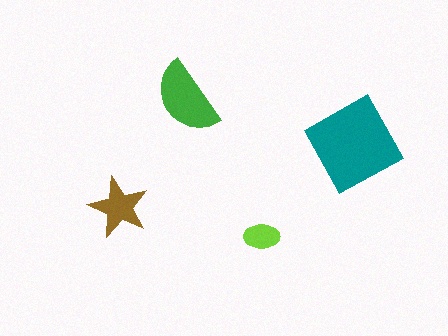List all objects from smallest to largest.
The lime ellipse, the brown star, the green semicircle, the teal diamond.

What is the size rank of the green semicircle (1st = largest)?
2nd.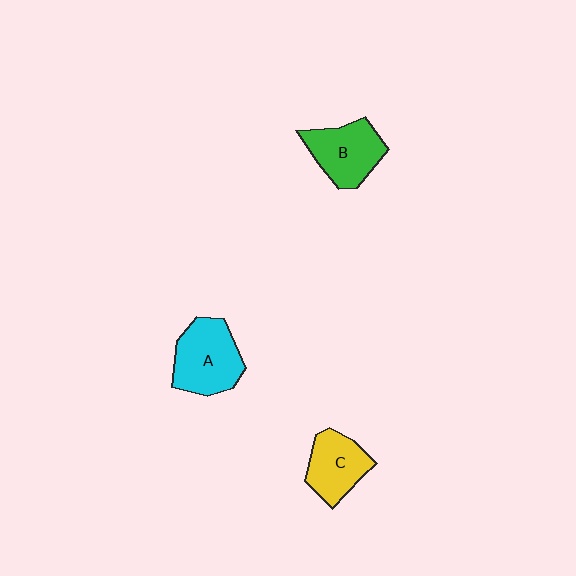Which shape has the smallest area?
Shape C (yellow).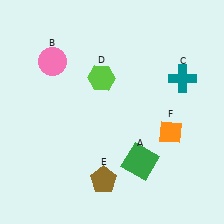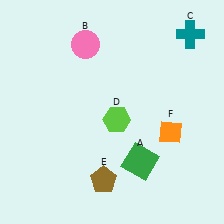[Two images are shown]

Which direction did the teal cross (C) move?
The teal cross (C) moved up.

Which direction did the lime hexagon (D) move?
The lime hexagon (D) moved down.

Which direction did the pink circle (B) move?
The pink circle (B) moved right.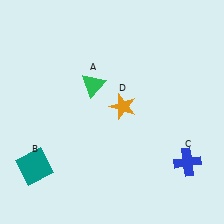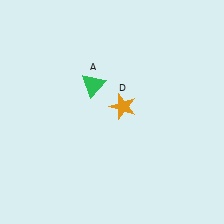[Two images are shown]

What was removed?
The teal square (B), the blue cross (C) were removed in Image 2.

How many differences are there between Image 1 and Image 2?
There are 2 differences between the two images.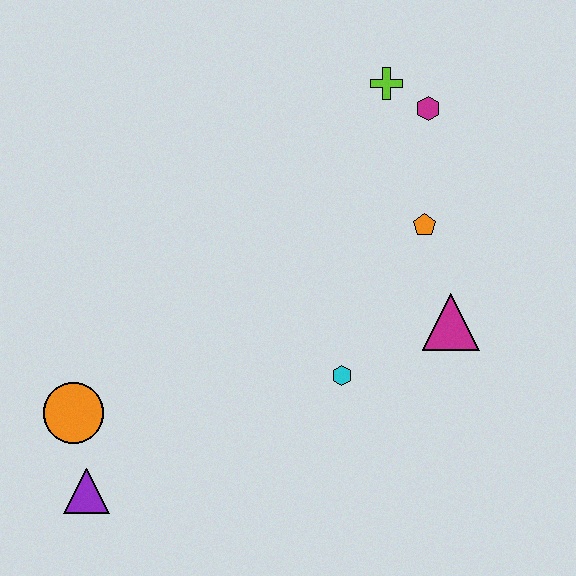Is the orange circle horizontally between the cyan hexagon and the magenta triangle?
No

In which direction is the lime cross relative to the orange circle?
The lime cross is above the orange circle.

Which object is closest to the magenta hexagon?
The lime cross is closest to the magenta hexagon.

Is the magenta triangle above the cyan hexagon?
Yes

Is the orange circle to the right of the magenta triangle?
No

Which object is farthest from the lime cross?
The purple triangle is farthest from the lime cross.